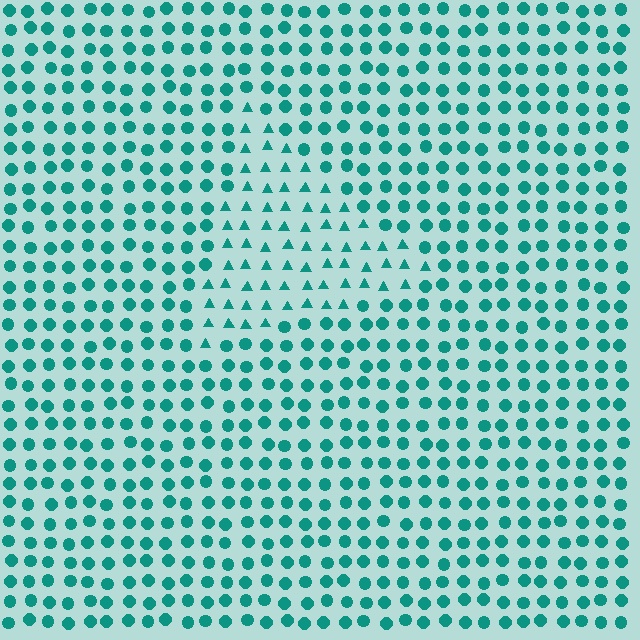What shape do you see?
I see a triangle.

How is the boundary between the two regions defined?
The boundary is defined by a change in element shape: triangles inside vs. circles outside. All elements share the same color and spacing.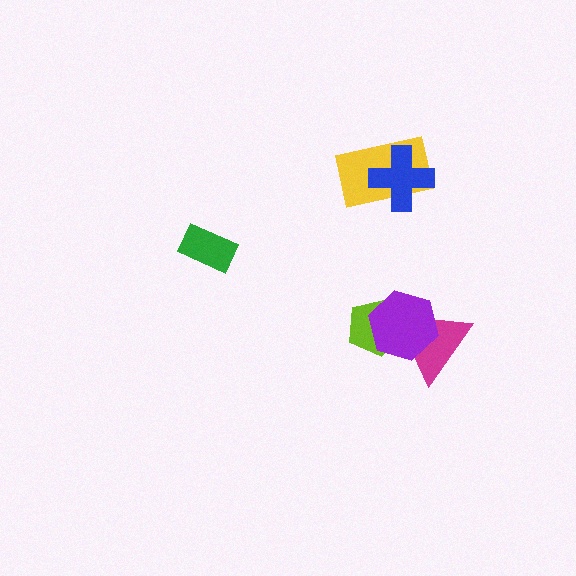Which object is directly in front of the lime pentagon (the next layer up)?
The magenta triangle is directly in front of the lime pentagon.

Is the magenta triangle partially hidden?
Yes, it is partially covered by another shape.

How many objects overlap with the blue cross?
1 object overlaps with the blue cross.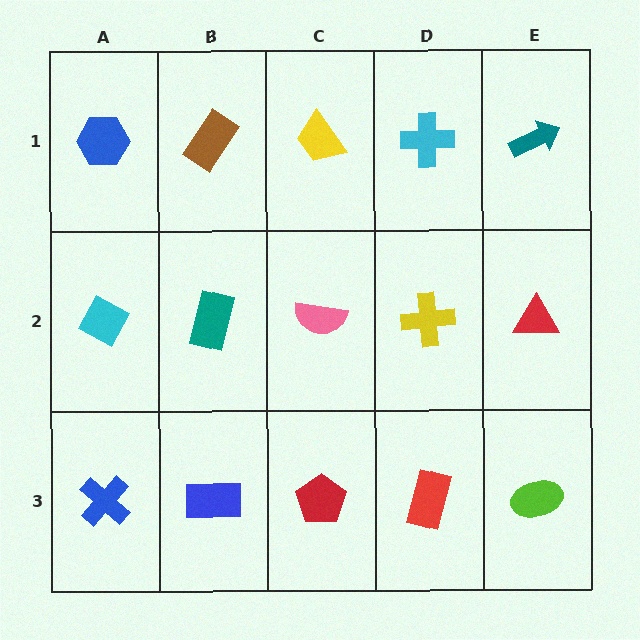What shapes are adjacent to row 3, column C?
A pink semicircle (row 2, column C), a blue rectangle (row 3, column B), a red rectangle (row 3, column D).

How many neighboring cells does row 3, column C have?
3.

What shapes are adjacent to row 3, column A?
A cyan diamond (row 2, column A), a blue rectangle (row 3, column B).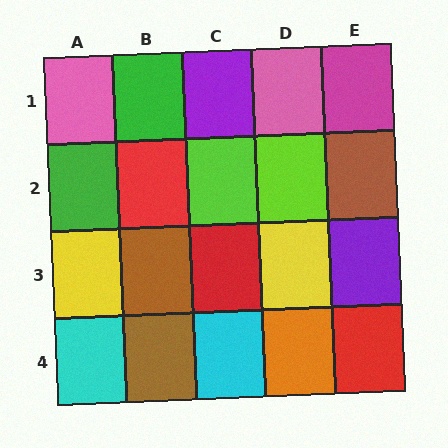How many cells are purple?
2 cells are purple.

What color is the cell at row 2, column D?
Lime.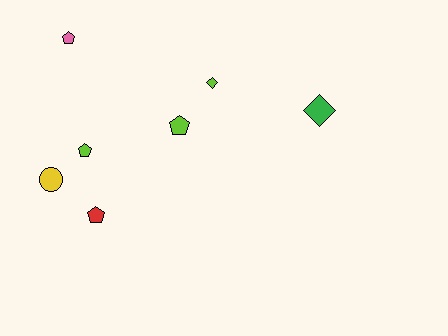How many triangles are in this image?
There are no triangles.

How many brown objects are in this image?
There are no brown objects.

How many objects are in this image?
There are 7 objects.